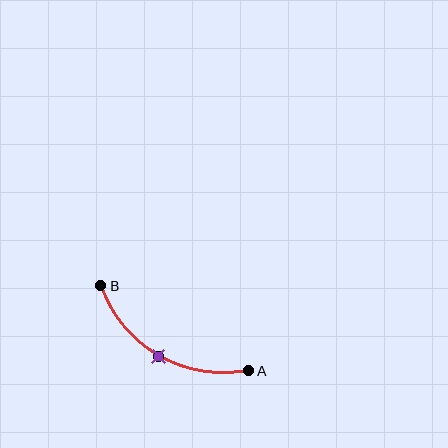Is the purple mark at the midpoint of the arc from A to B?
Yes. The purple mark lies on the arc at equal arc-length from both A and B — it is the arc midpoint.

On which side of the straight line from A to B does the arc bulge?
The arc bulges below the straight line connecting A and B.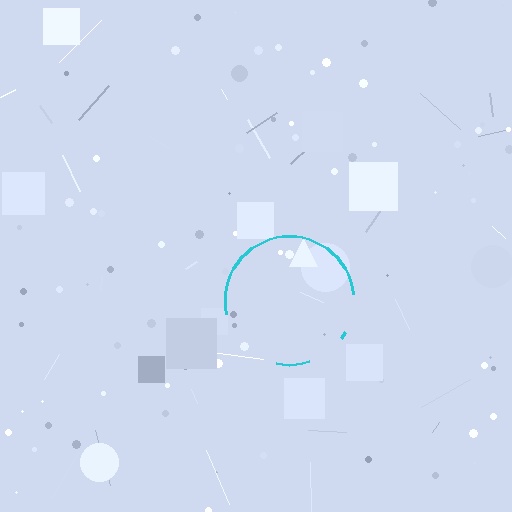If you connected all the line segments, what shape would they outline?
They would outline a circle.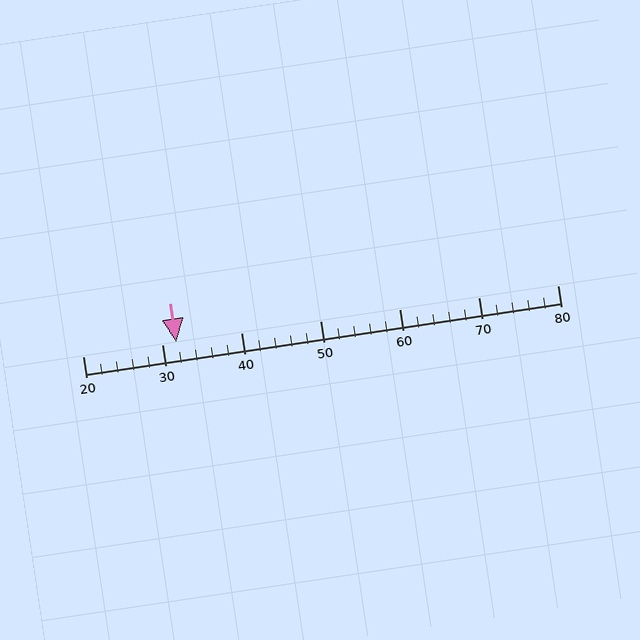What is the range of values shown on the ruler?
The ruler shows values from 20 to 80.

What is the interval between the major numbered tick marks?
The major tick marks are spaced 10 units apart.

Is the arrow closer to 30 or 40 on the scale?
The arrow is closer to 30.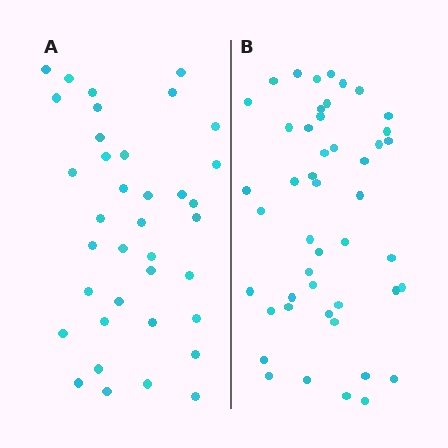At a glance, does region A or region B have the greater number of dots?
Region B (the right region) has more dots.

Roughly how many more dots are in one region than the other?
Region B has roughly 10 or so more dots than region A.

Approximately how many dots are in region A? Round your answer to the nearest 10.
About 40 dots. (The exact count is 37, which rounds to 40.)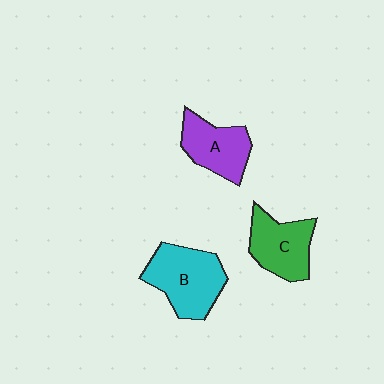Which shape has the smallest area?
Shape A (purple).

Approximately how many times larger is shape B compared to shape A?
Approximately 1.3 times.